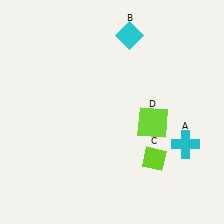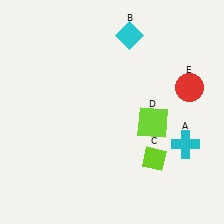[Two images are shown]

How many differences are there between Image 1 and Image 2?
There is 1 difference between the two images.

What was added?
A red circle (E) was added in Image 2.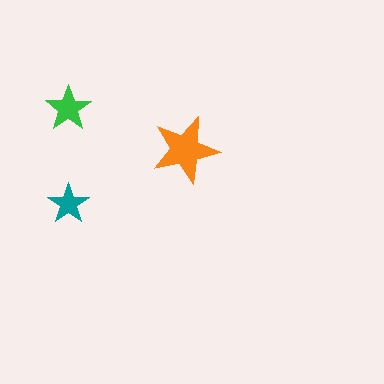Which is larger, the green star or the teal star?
The green one.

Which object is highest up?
The green star is topmost.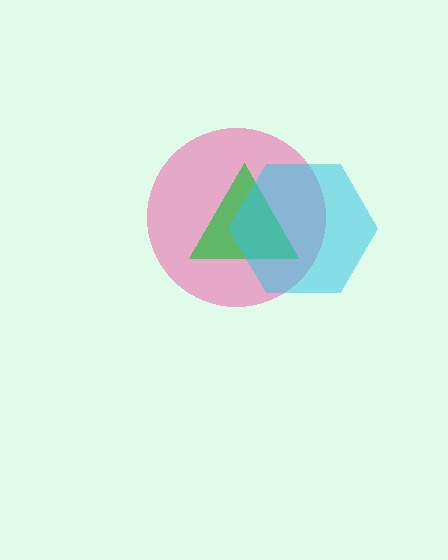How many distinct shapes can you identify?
There are 3 distinct shapes: a pink circle, a green triangle, a cyan hexagon.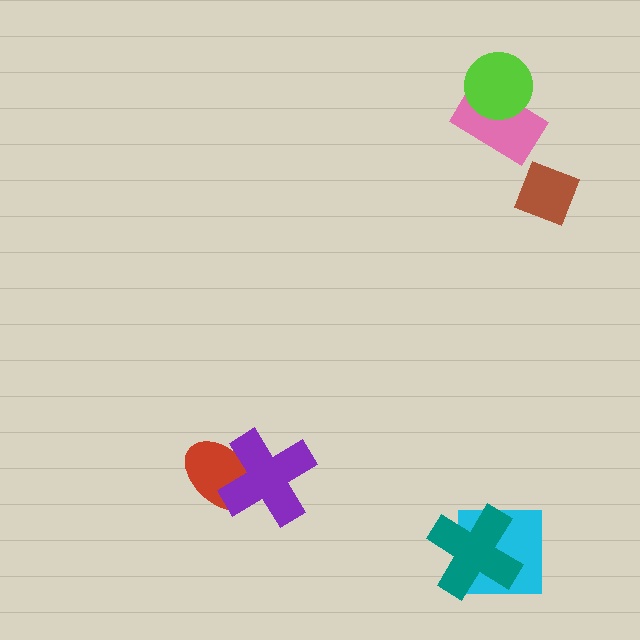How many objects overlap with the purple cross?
1 object overlaps with the purple cross.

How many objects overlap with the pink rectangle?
1 object overlaps with the pink rectangle.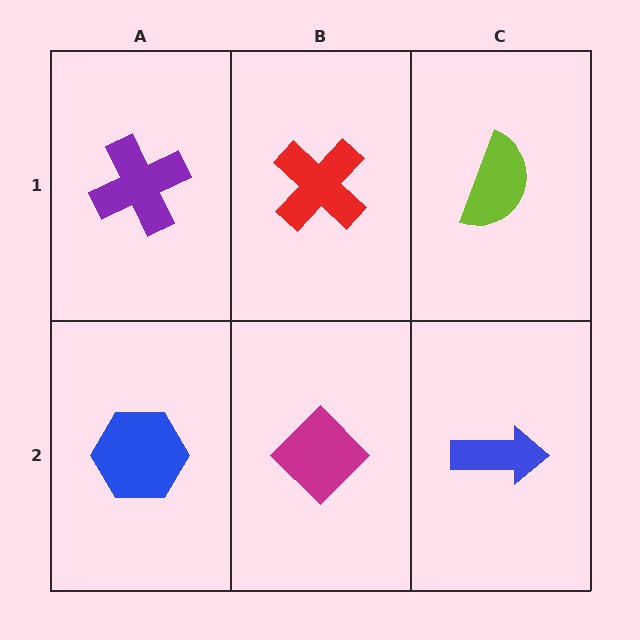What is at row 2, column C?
A blue arrow.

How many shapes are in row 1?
3 shapes.